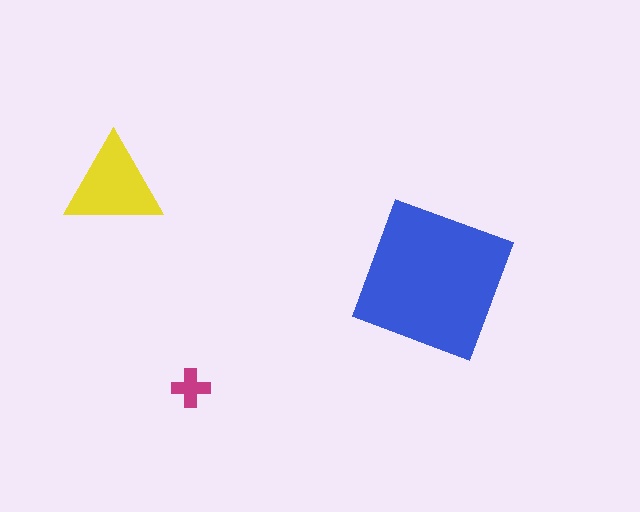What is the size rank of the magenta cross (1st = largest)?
3rd.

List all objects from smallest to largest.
The magenta cross, the yellow triangle, the blue square.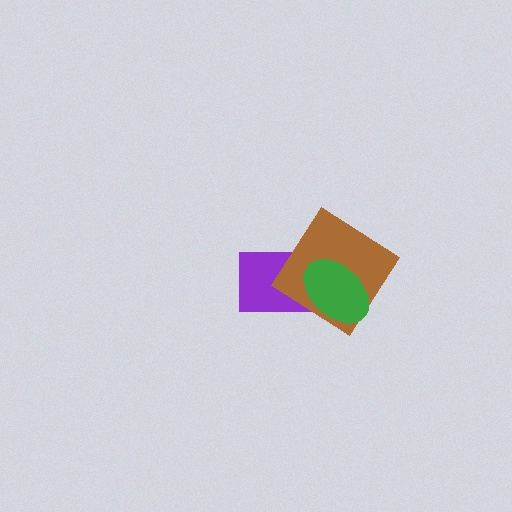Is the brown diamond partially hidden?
Yes, it is partially covered by another shape.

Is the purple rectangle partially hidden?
Yes, it is partially covered by another shape.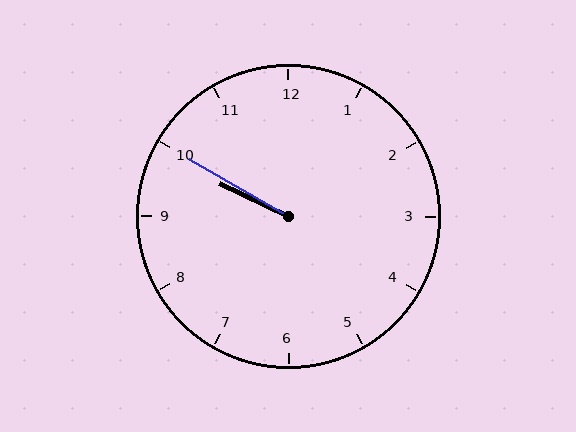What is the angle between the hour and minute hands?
Approximately 5 degrees.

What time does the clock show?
9:50.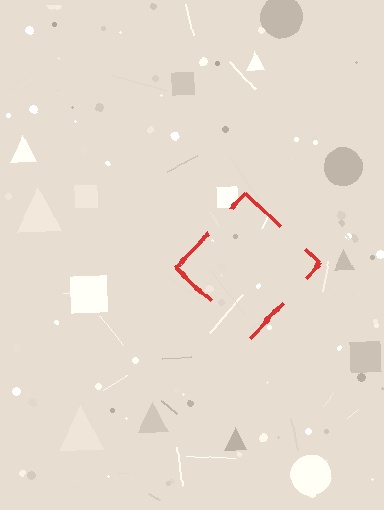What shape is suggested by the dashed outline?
The dashed outline suggests a diamond.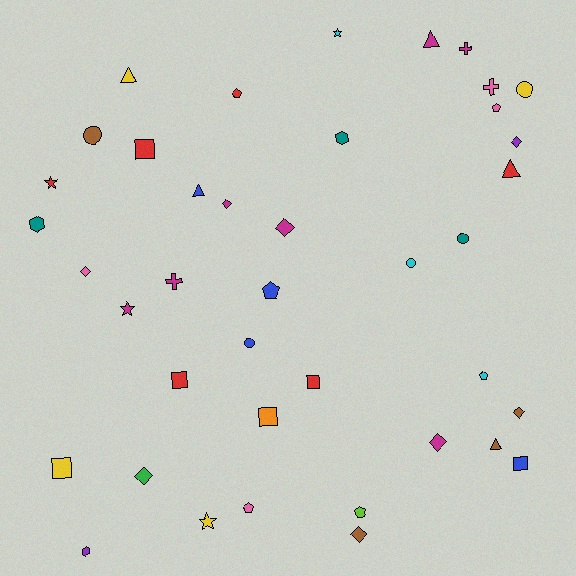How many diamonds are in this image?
There are 8 diamonds.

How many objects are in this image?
There are 40 objects.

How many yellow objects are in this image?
There are 4 yellow objects.